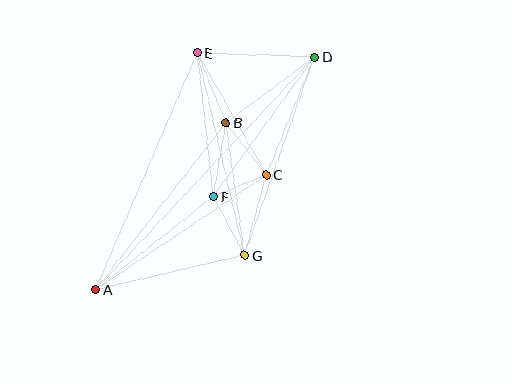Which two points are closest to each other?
Points C and F are closest to each other.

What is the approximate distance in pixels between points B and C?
The distance between B and C is approximately 66 pixels.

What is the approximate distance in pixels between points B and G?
The distance between B and G is approximately 134 pixels.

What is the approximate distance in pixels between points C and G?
The distance between C and G is approximately 83 pixels.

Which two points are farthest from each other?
Points A and D are farthest from each other.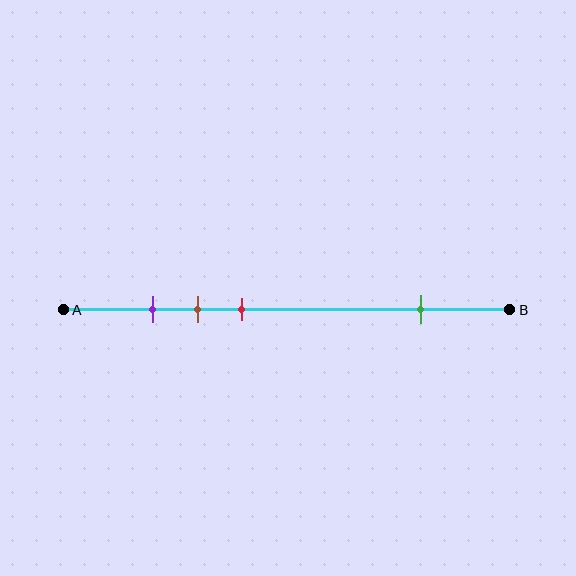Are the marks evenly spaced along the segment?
No, the marks are not evenly spaced.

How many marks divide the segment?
There are 4 marks dividing the segment.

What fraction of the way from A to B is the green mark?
The green mark is approximately 80% (0.8) of the way from A to B.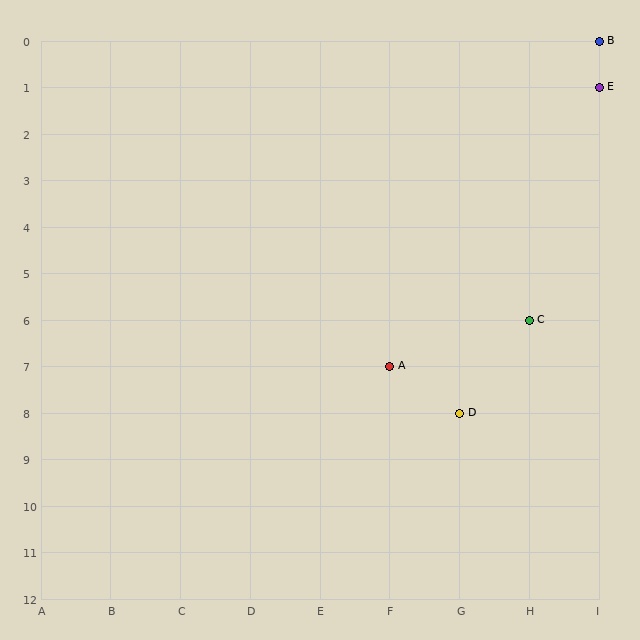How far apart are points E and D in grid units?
Points E and D are 2 columns and 7 rows apart (about 7.3 grid units diagonally).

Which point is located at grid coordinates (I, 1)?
Point E is at (I, 1).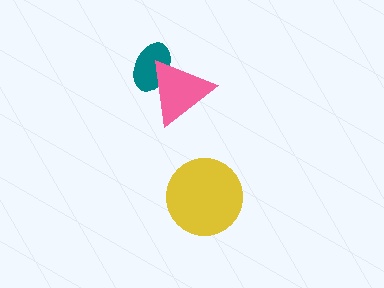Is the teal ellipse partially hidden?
Yes, it is partially covered by another shape.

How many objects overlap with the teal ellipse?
1 object overlaps with the teal ellipse.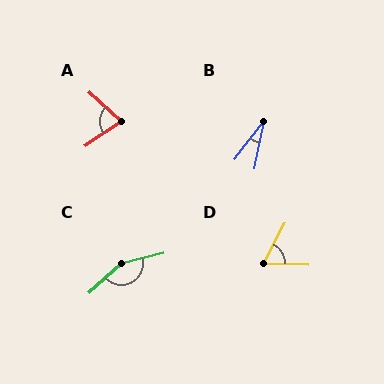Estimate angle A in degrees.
Approximately 77 degrees.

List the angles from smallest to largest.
B (27°), D (64°), A (77°), C (152°).